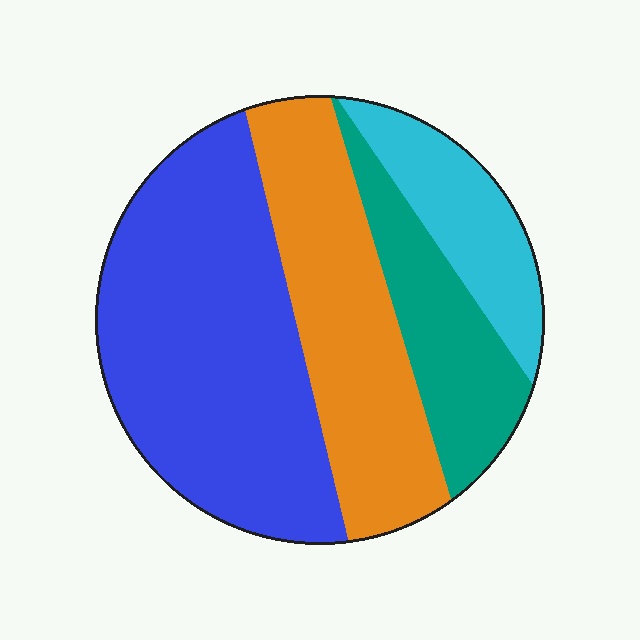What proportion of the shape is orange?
Orange covers about 25% of the shape.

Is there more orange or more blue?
Blue.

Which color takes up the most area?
Blue, at roughly 45%.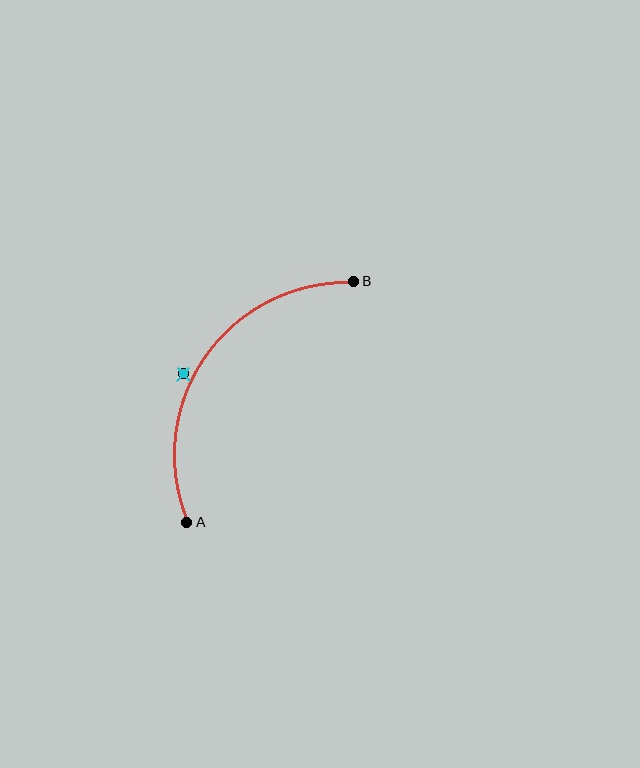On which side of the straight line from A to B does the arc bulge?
The arc bulges above and to the left of the straight line connecting A and B.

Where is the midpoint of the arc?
The arc midpoint is the point on the curve farthest from the straight line joining A and B. It sits above and to the left of that line.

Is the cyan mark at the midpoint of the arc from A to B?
No — the cyan mark does not lie on the arc at all. It sits slightly outside the curve.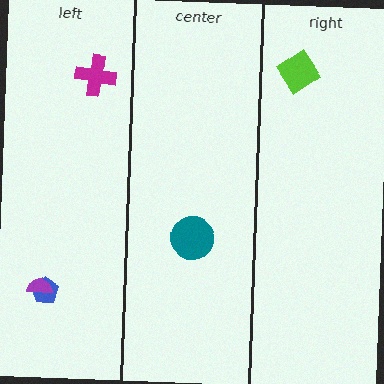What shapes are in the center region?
The teal circle.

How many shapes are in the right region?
1.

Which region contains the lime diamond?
The right region.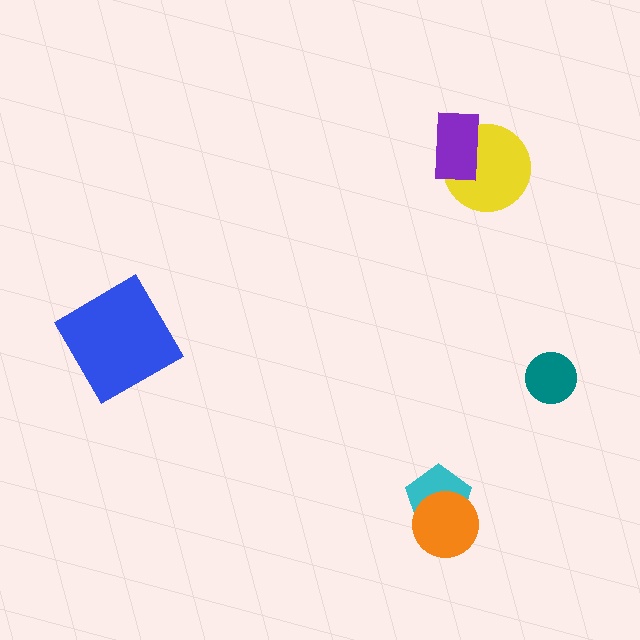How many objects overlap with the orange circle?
1 object overlaps with the orange circle.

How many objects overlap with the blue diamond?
0 objects overlap with the blue diamond.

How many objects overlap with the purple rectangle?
1 object overlaps with the purple rectangle.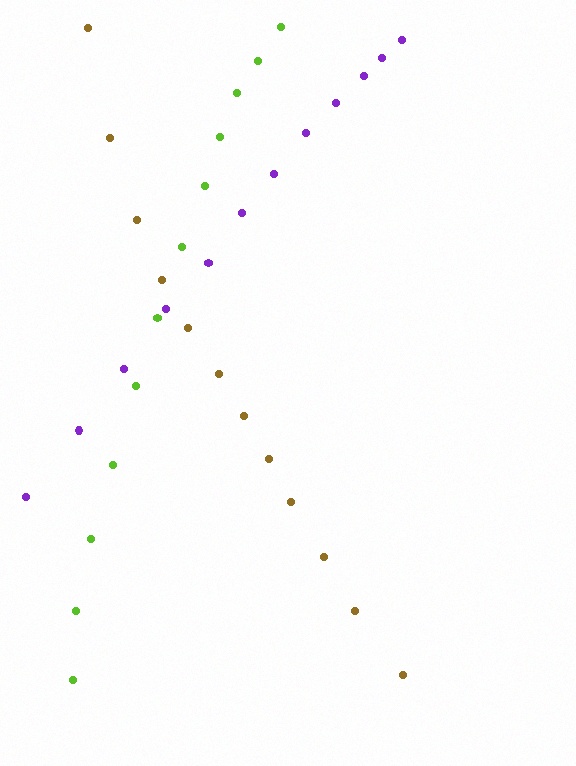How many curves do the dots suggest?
There are 3 distinct paths.